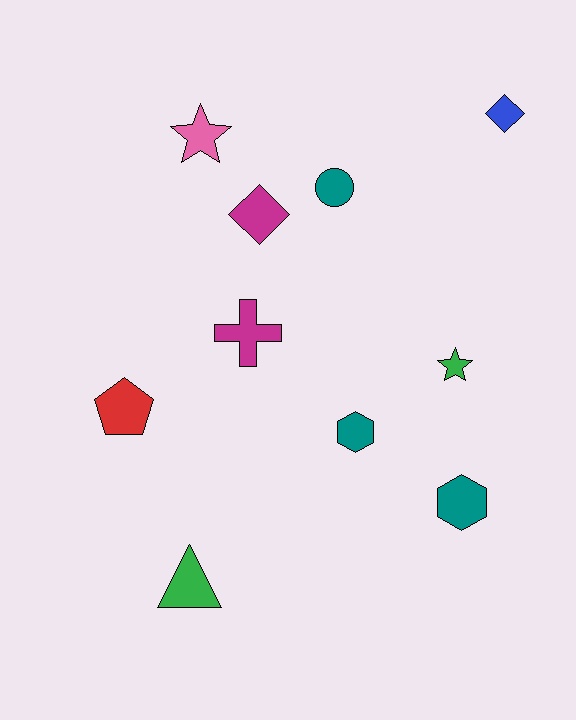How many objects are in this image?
There are 10 objects.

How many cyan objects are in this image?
There are no cyan objects.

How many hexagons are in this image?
There are 2 hexagons.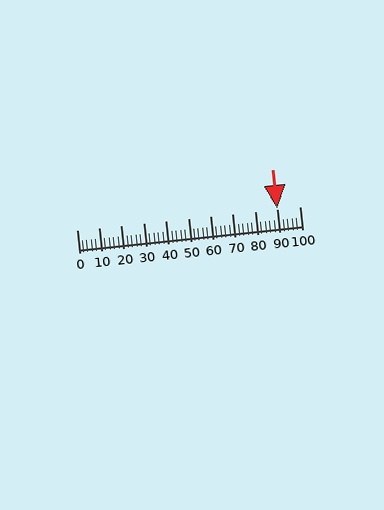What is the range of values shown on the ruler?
The ruler shows values from 0 to 100.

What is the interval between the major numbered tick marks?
The major tick marks are spaced 10 units apart.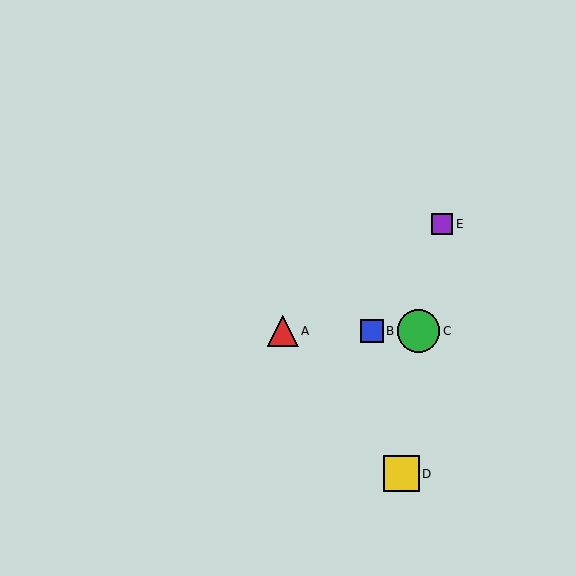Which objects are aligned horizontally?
Objects A, B, C are aligned horizontally.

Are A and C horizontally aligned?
Yes, both are at y≈331.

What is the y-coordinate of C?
Object C is at y≈331.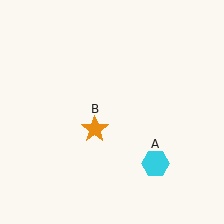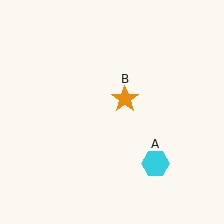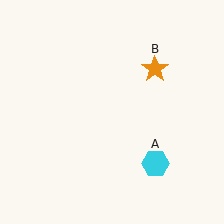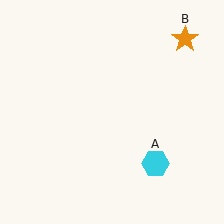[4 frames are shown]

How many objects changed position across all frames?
1 object changed position: orange star (object B).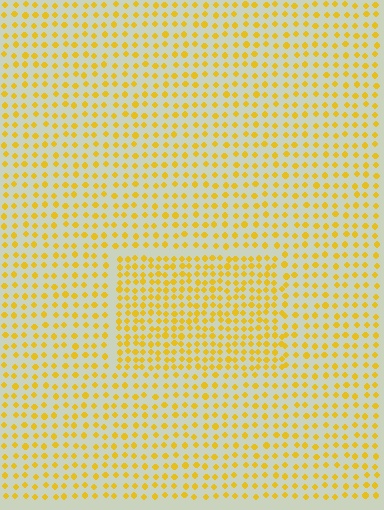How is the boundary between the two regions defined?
The boundary is defined by a change in element density (approximately 1.7x ratio). All elements are the same color, size, and shape.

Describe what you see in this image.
The image contains small yellow elements arranged at two different densities. A rectangle-shaped region is visible where the elements are more densely packed than the surrounding area.